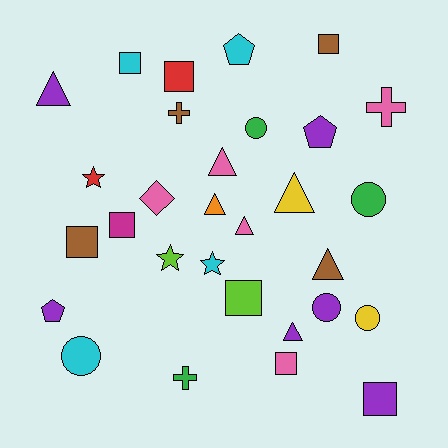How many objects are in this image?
There are 30 objects.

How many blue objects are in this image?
There are no blue objects.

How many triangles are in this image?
There are 7 triangles.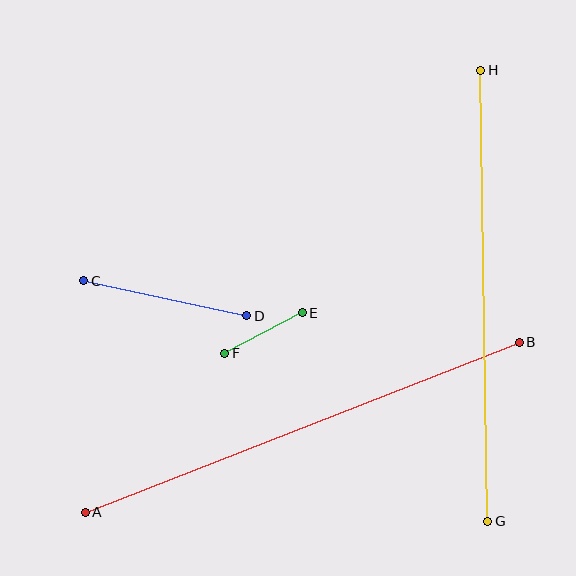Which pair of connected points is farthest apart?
Points A and B are farthest apart.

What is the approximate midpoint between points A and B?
The midpoint is at approximately (302, 427) pixels.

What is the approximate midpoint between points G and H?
The midpoint is at approximately (484, 296) pixels.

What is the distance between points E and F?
The distance is approximately 87 pixels.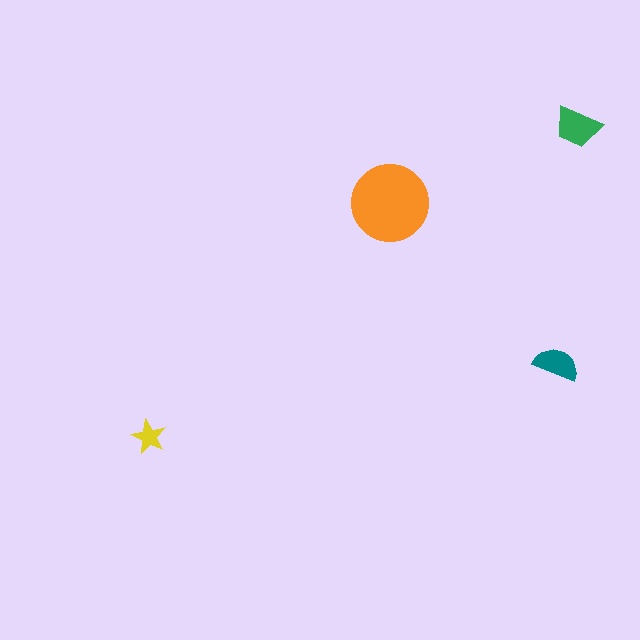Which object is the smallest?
The yellow star.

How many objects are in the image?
There are 4 objects in the image.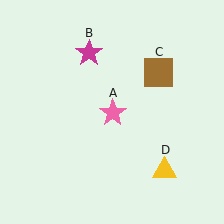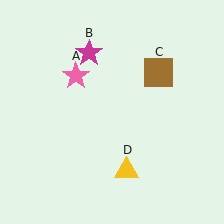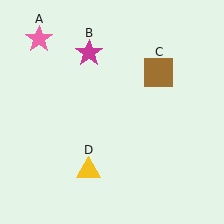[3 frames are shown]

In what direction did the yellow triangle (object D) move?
The yellow triangle (object D) moved left.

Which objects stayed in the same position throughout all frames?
Magenta star (object B) and brown square (object C) remained stationary.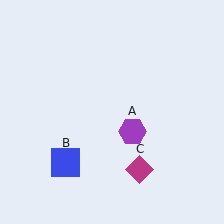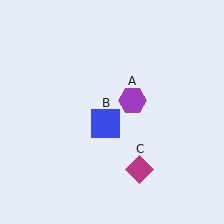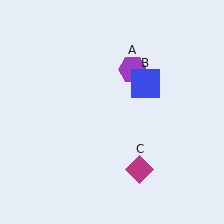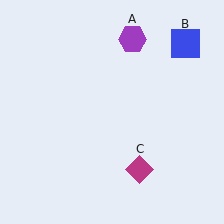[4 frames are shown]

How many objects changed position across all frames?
2 objects changed position: purple hexagon (object A), blue square (object B).